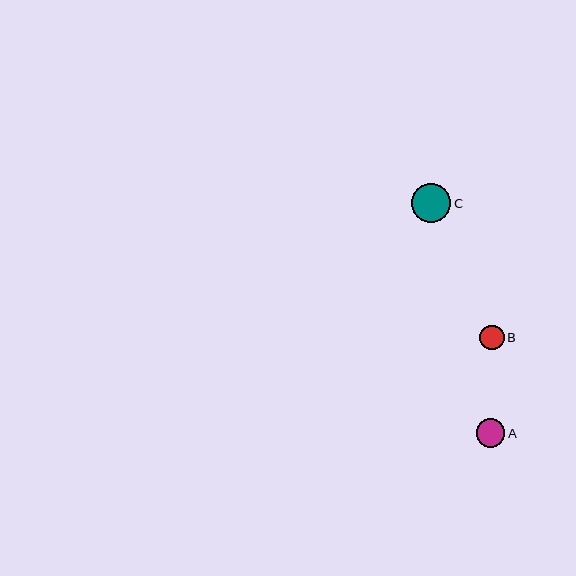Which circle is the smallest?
Circle B is the smallest with a size of approximately 25 pixels.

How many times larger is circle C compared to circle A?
Circle C is approximately 1.4 times the size of circle A.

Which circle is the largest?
Circle C is the largest with a size of approximately 39 pixels.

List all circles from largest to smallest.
From largest to smallest: C, A, B.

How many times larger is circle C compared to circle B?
Circle C is approximately 1.6 times the size of circle B.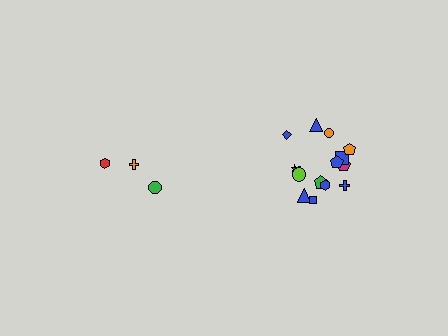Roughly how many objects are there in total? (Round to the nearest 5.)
Roughly 20 objects in total.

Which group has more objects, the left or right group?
The right group.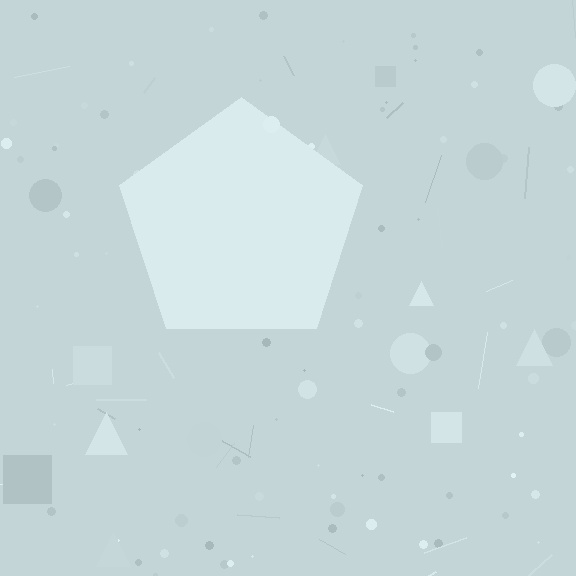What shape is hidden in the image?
A pentagon is hidden in the image.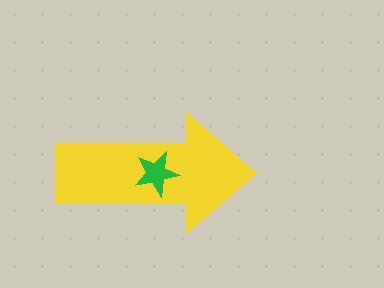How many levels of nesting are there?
2.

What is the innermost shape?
The green star.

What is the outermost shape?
The yellow arrow.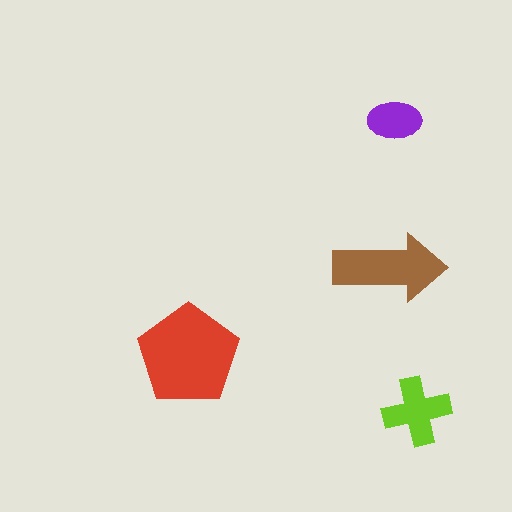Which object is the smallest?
The purple ellipse.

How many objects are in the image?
There are 4 objects in the image.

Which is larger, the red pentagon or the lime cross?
The red pentagon.